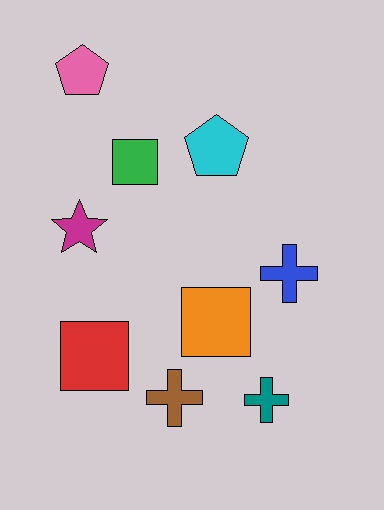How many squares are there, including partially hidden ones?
There are 3 squares.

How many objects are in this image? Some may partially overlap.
There are 9 objects.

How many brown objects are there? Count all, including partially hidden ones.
There is 1 brown object.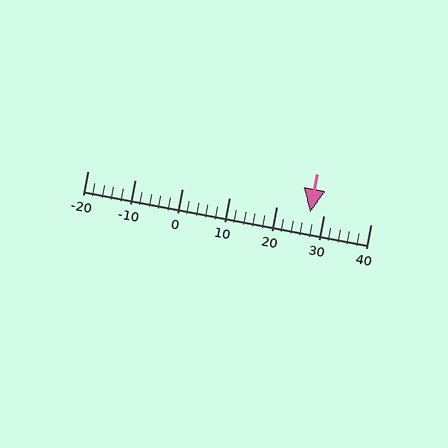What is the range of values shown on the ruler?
The ruler shows values from -20 to 40.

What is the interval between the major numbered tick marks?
The major tick marks are spaced 10 units apart.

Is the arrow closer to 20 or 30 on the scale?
The arrow is closer to 30.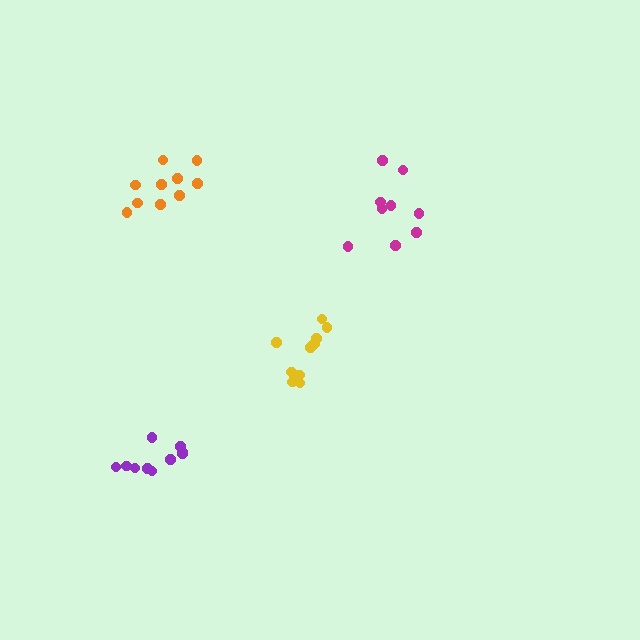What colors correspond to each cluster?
The clusters are colored: yellow, orange, magenta, purple.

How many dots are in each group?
Group 1: 11 dots, Group 2: 10 dots, Group 3: 9 dots, Group 4: 10 dots (40 total).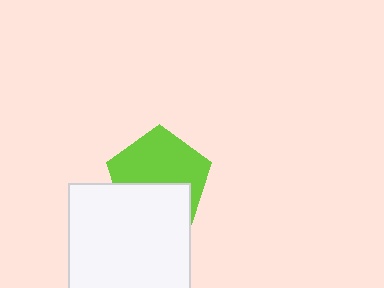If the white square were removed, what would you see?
You would see the complete lime pentagon.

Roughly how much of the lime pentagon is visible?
About half of it is visible (roughly 59%).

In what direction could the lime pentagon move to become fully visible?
The lime pentagon could move up. That would shift it out from behind the white square entirely.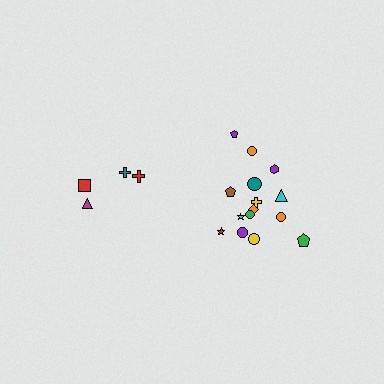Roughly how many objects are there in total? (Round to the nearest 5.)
Roughly 20 objects in total.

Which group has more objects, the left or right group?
The right group.